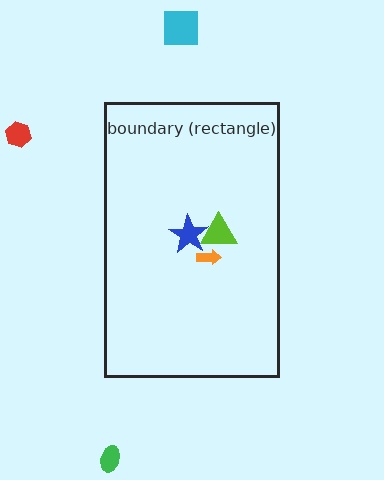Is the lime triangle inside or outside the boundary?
Inside.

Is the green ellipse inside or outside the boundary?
Outside.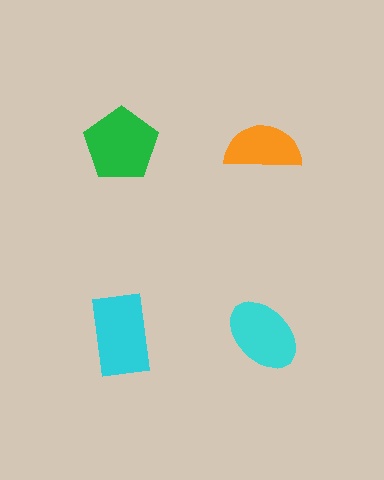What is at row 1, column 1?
A green pentagon.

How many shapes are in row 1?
2 shapes.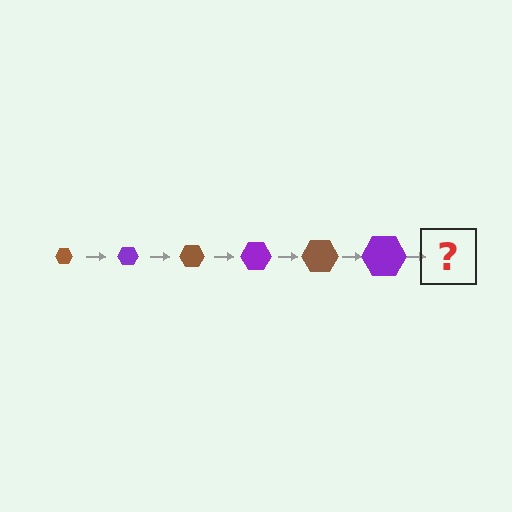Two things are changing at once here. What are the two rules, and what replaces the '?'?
The two rules are that the hexagon grows larger each step and the color cycles through brown and purple. The '?' should be a brown hexagon, larger than the previous one.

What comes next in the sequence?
The next element should be a brown hexagon, larger than the previous one.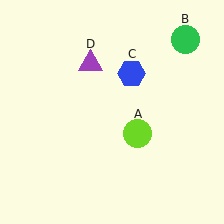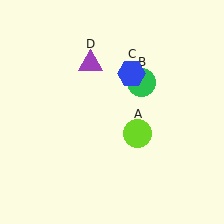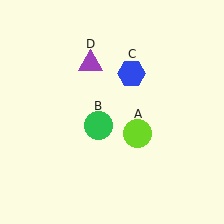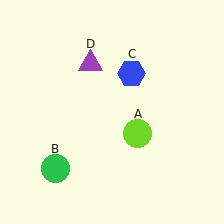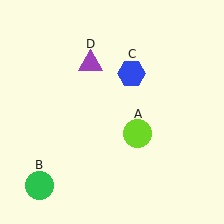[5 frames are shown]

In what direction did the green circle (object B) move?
The green circle (object B) moved down and to the left.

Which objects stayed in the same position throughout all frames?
Lime circle (object A) and blue hexagon (object C) and purple triangle (object D) remained stationary.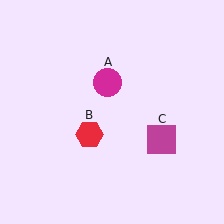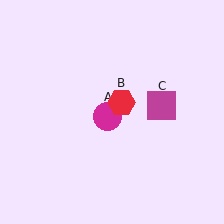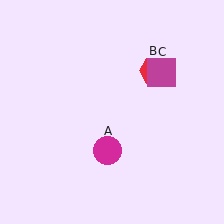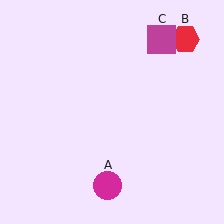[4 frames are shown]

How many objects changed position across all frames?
3 objects changed position: magenta circle (object A), red hexagon (object B), magenta square (object C).